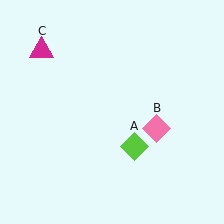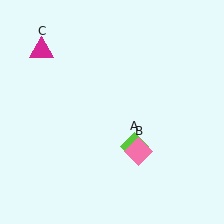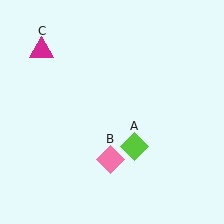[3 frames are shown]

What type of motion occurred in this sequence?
The pink diamond (object B) rotated clockwise around the center of the scene.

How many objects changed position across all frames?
1 object changed position: pink diamond (object B).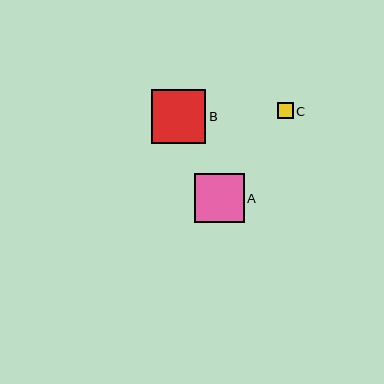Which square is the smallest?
Square C is the smallest with a size of approximately 16 pixels.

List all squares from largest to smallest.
From largest to smallest: B, A, C.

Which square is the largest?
Square B is the largest with a size of approximately 54 pixels.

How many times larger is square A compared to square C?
Square A is approximately 3.2 times the size of square C.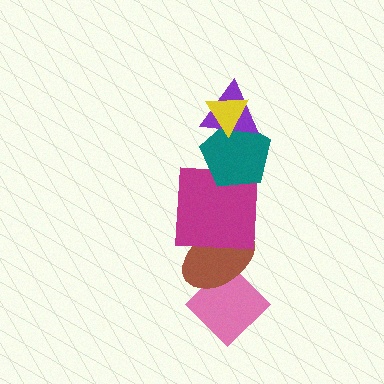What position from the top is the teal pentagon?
The teal pentagon is 3rd from the top.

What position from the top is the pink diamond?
The pink diamond is 6th from the top.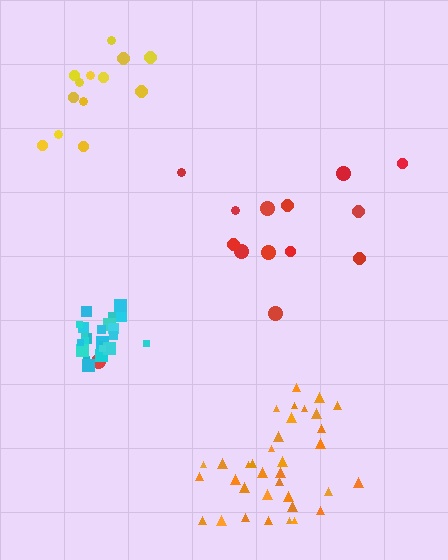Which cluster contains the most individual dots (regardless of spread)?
Orange (35).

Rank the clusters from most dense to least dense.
cyan, orange, yellow, red.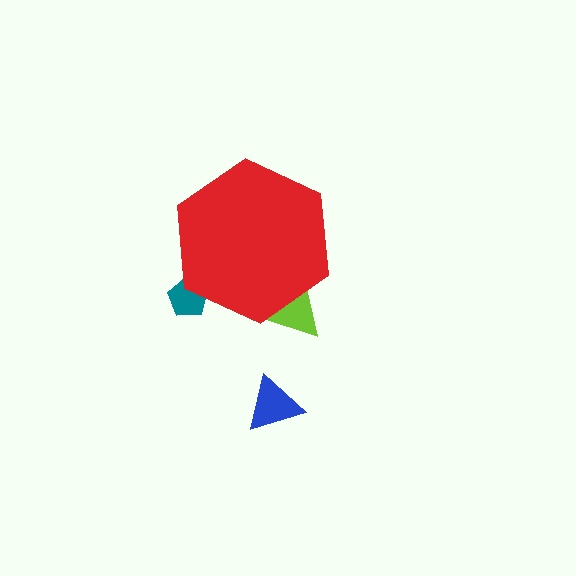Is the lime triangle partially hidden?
Yes, the lime triangle is partially hidden behind the red hexagon.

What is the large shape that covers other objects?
A red hexagon.